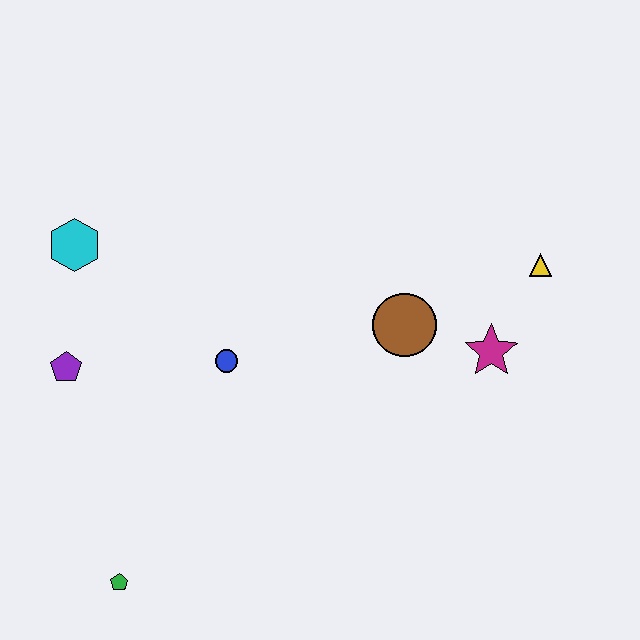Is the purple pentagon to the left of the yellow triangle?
Yes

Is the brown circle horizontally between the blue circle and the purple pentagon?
No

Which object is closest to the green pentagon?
The purple pentagon is closest to the green pentagon.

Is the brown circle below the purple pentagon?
No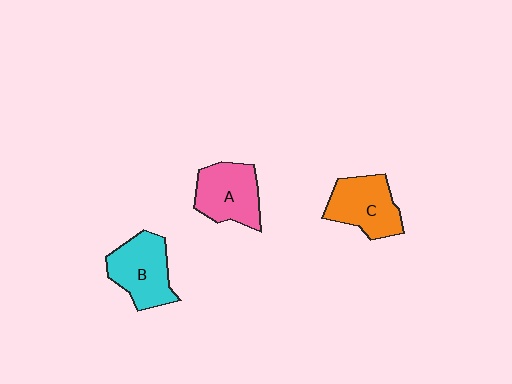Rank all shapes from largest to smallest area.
From largest to smallest: B (cyan), A (pink), C (orange).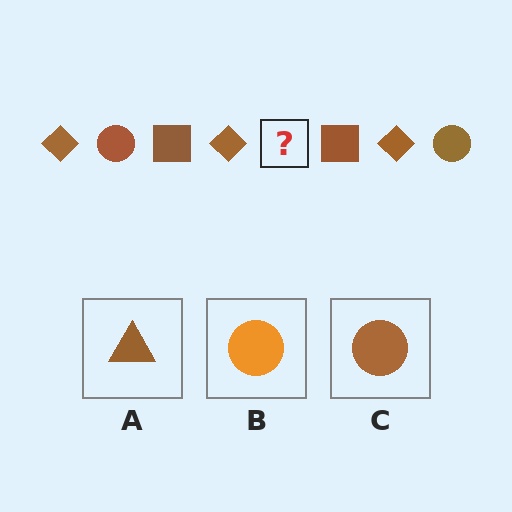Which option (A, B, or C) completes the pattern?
C.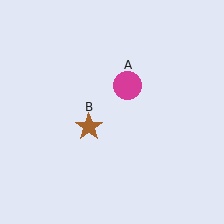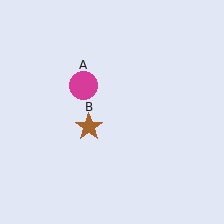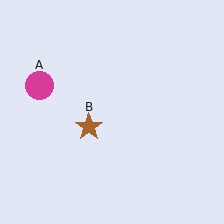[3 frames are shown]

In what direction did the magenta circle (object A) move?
The magenta circle (object A) moved left.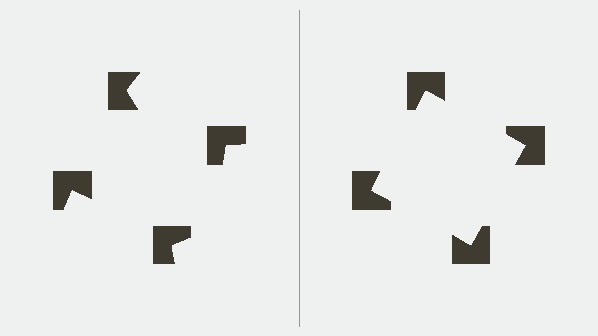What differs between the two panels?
The notched squares are positioned identically on both sides; only the wedge orientations differ. On the right they align to a square; on the left they are misaligned.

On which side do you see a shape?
An illusory square appears on the right side. On the left side the wedge cuts are rotated, so no coherent shape forms.